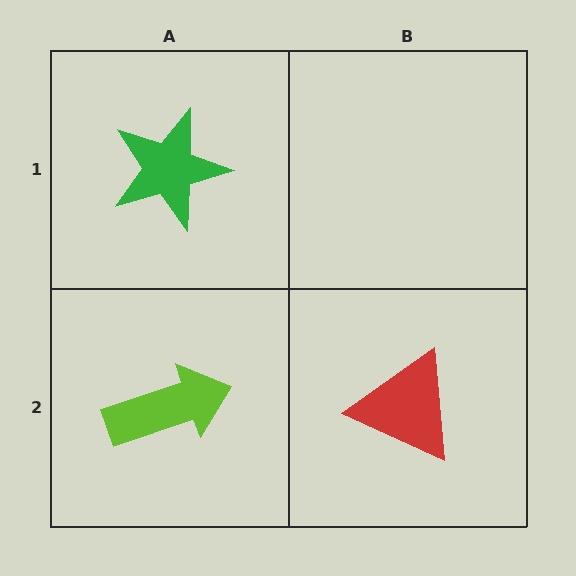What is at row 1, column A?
A green star.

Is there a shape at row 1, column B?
No, that cell is empty.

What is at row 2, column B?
A red triangle.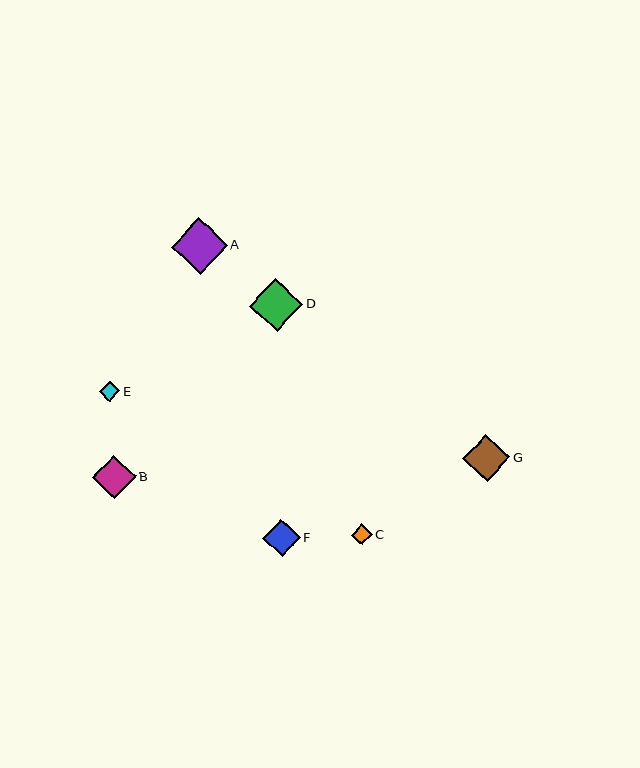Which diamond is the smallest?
Diamond E is the smallest with a size of approximately 20 pixels.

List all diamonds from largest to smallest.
From largest to smallest: A, D, G, B, F, C, E.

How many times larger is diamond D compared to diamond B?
Diamond D is approximately 1.2 times the size of diamond B.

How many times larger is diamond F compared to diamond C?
Diamond F is approximately 1.8 times the size of diamond C.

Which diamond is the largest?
Diamond A is the largest with a size of approximately 56 pixels.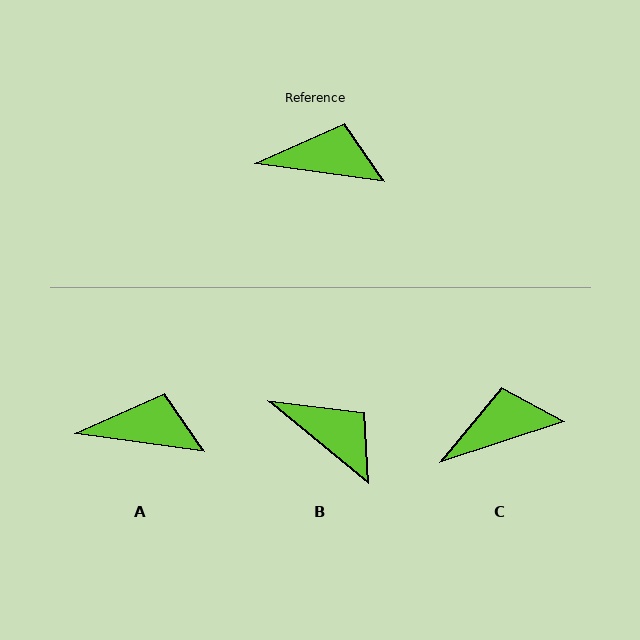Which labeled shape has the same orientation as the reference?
A.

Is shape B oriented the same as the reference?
No, it is off by about 31 degrees.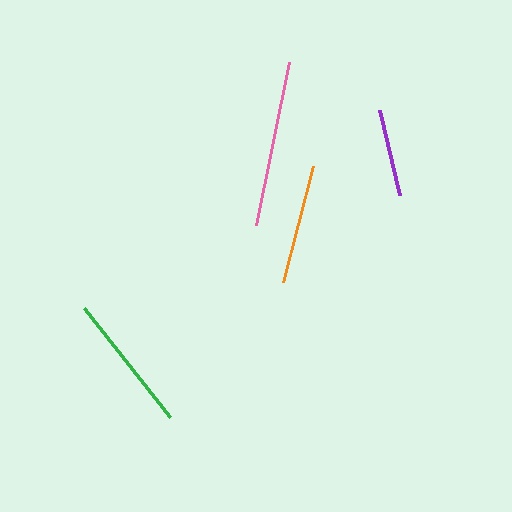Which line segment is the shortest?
The purple line is the shortest at approximately 88 pixels.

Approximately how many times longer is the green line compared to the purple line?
The green line is approximately 1.6 times the length of the purple line.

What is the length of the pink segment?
The pink segment is approximately 167 pixels long.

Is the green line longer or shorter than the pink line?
The pink line is longer than the green line.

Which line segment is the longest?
The pink line is the longest at approximately 167 pixels.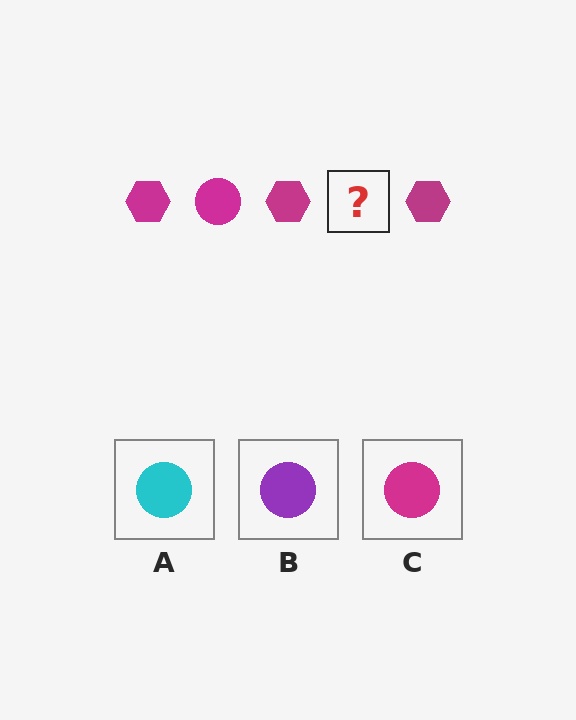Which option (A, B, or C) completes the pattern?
C.